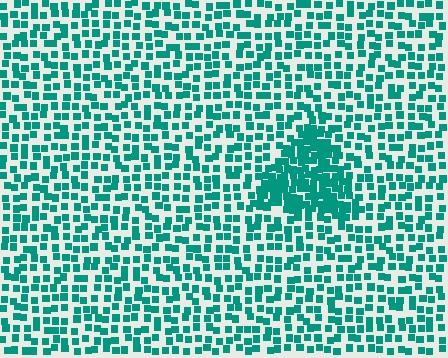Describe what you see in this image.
The image contains small teal elements arranged at two different densities. A triangle-shaped region is visible where the elements are more densely packed than the surrounding area.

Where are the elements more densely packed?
The elements are more densely packed inside the triangle boundary.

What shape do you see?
I see a triangle.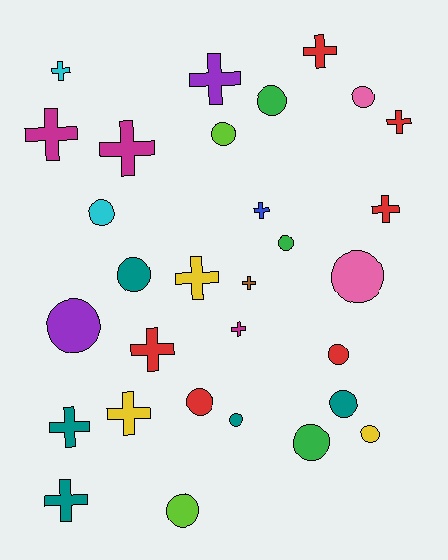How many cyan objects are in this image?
There are 2 cyan objects.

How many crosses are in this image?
There are 15 crosses.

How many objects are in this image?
There are 30 objects.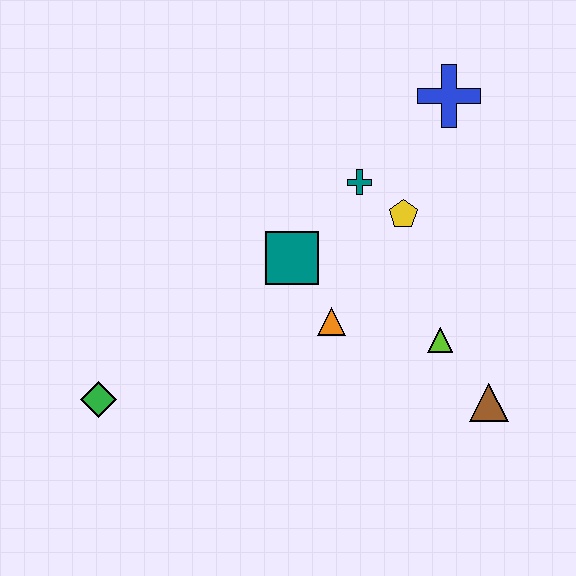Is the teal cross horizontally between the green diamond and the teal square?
No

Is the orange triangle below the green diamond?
No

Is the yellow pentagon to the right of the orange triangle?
Yes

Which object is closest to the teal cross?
The yellow pentagon is closest to the teal cross.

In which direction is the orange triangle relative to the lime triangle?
The orange triangle is to the left of the lime triangle.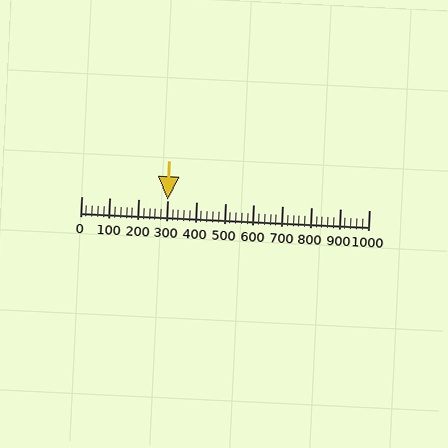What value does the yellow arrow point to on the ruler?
The yellow arrow points to approximately 301.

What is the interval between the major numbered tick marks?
The major tick marks are spaced 100 units apart.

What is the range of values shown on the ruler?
The ruler shows values from 0 to 1000.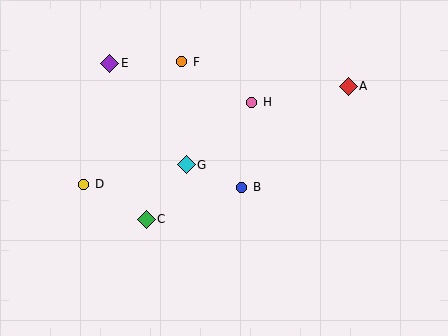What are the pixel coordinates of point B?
Point B is at (242, 187).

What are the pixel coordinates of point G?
Point G is at (186, 165).